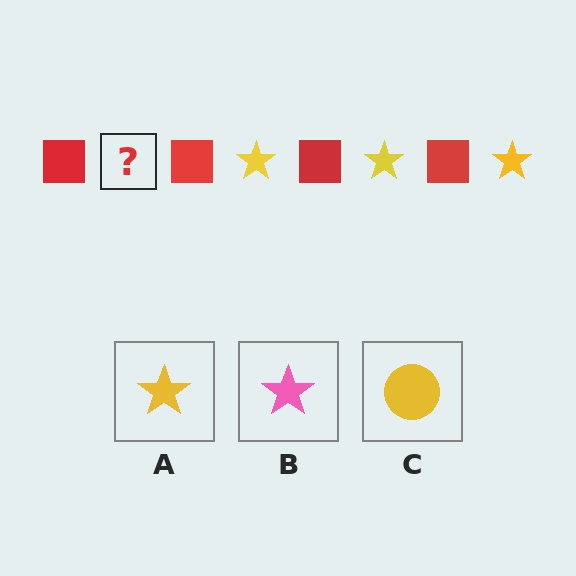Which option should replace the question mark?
Option A.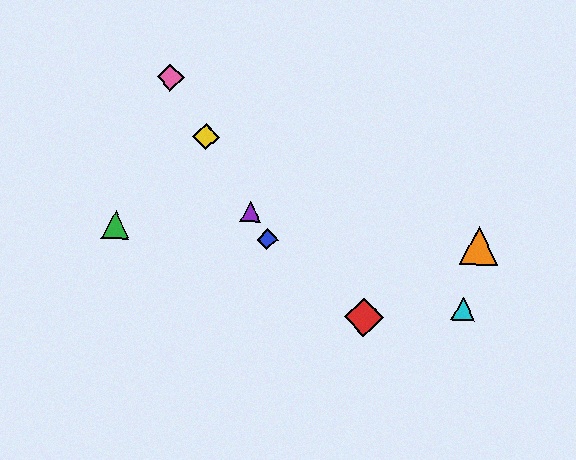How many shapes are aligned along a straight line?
4 shapes (the blue diamond, the yellow diamond, the purple triangle, the pink diamond) are aligned along a straight line.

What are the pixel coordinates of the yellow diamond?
The yellow diamond is at (206, 137).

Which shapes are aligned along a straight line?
The blue diamond, the yellow diamond, the purple triangle, the pink diamond are aligned along a straight line.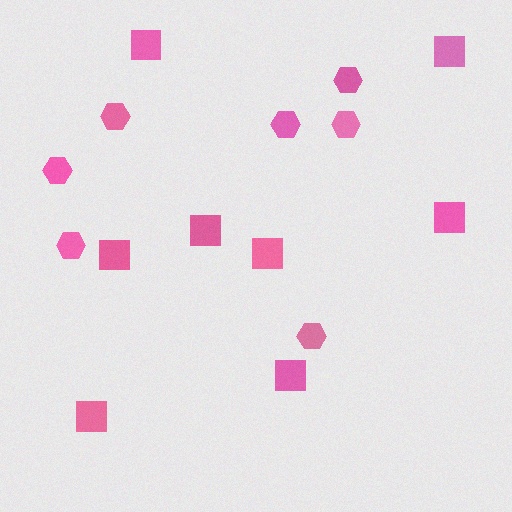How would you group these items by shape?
There are 2 groups: one group of hexagons (7) and one group of squares (8).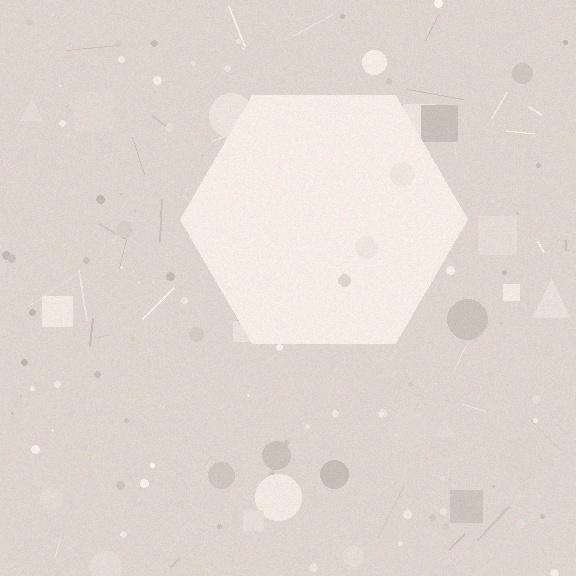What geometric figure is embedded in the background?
A hexagon is embedded in the background.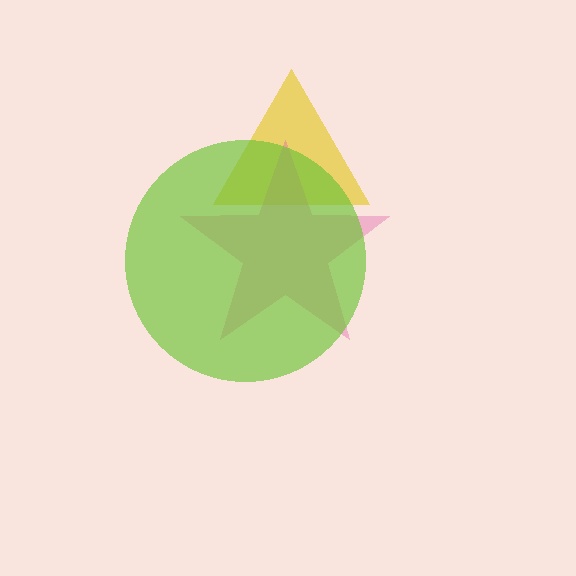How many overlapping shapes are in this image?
There are 3 overlapping shapes in the image.